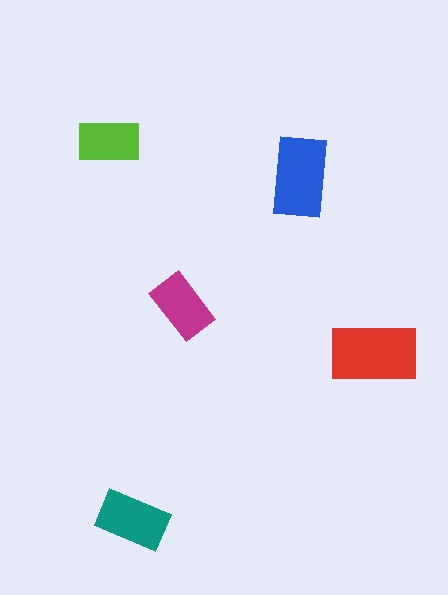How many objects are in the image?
There are 5 objects in the image.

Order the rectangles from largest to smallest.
the red one, the blue one, the teal one, the magenta one, the lime one.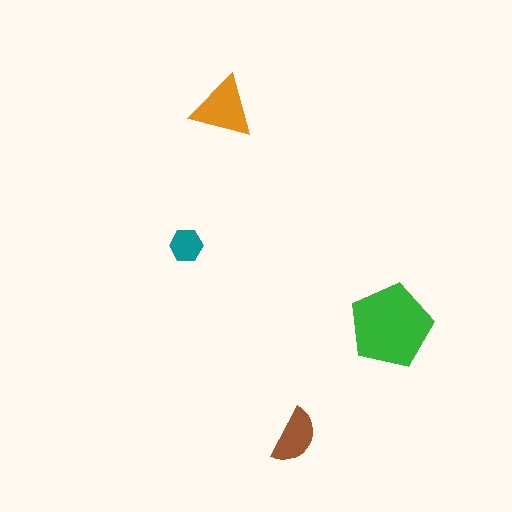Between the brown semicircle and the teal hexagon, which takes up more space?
The brown semicircle.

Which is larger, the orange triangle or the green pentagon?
The green pentagon.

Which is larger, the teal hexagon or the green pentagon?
The green pentagon.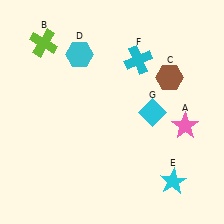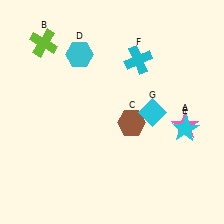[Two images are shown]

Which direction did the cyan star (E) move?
The cyan star (E) moved up.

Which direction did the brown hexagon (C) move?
The brown hexagon (C) moved down.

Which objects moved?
The objects that moved are: the brown hexagon (C), the cyan star (E).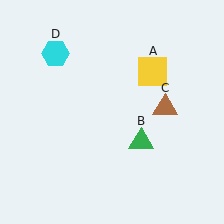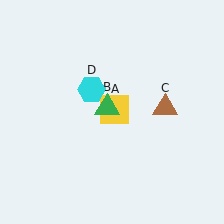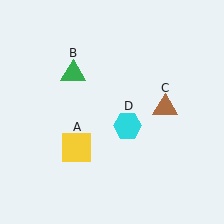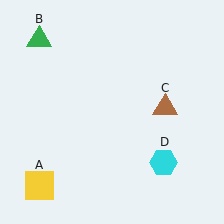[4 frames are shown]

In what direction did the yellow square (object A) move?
The yellow square (object A) moved down and to the left.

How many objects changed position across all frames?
3 objects changed position: yellow square (object A), green triangle (object B), cyan hexagon (object D).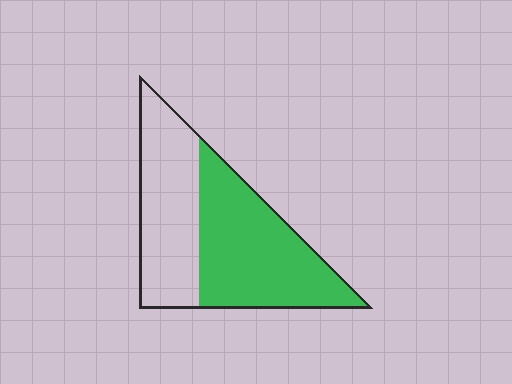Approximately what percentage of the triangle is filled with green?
Approximately 55%.